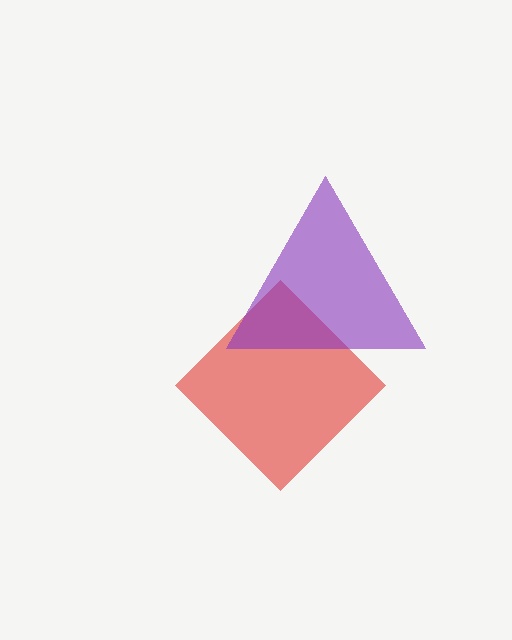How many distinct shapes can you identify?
There are 2 distinct shapes: a red diamond, a purple triangle.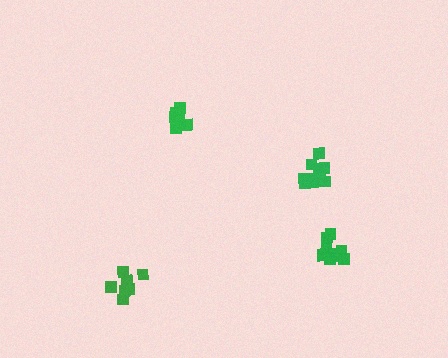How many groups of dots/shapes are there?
There are 4 groups.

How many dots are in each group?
Group 1: 10 dots, Group 2: 9 dots, Group 3: 7 dots, Group 4: 10 dots (36 total).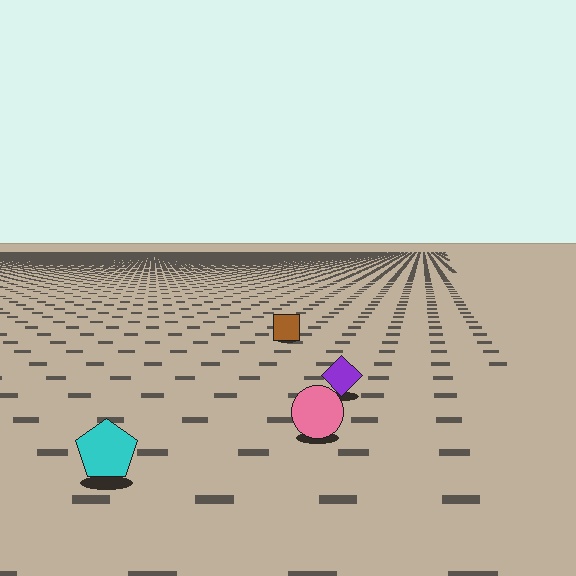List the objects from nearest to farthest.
From nearest to farthest: the cyan pentagon, the pink circle, the purple diamond, the brown square.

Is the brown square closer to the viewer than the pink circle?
No. The pink circle is closer — you can tell from the texture gradient: the ground texture is coarser near it.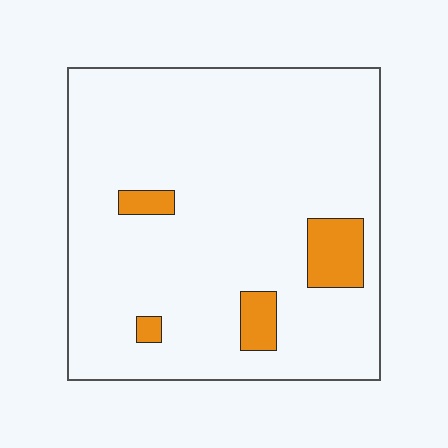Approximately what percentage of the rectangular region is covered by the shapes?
Approximately 10%.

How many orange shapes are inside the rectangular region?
4.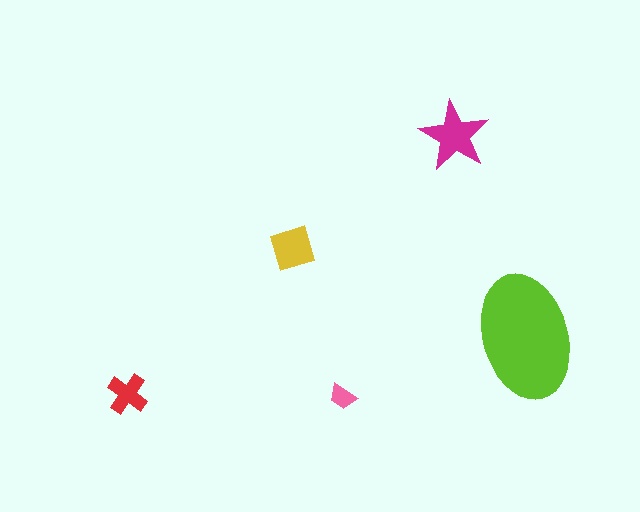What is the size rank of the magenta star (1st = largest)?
2nd.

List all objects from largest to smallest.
The lime ellipse, the magenta star, the yellow diamond, the red cross, the pink trapezoid.